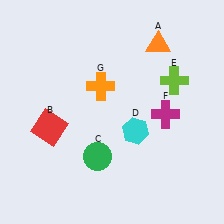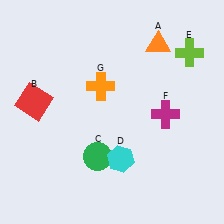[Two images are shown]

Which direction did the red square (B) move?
The red square (B) moved up.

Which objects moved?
The objects that moved are: the red square (B), the cyan hexagon (D), the lime cross (E).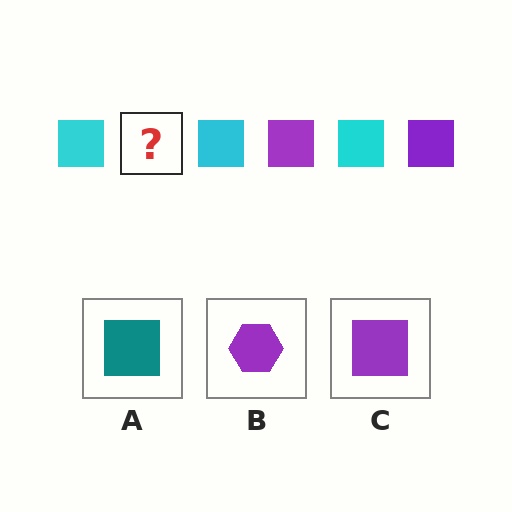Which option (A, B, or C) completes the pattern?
C.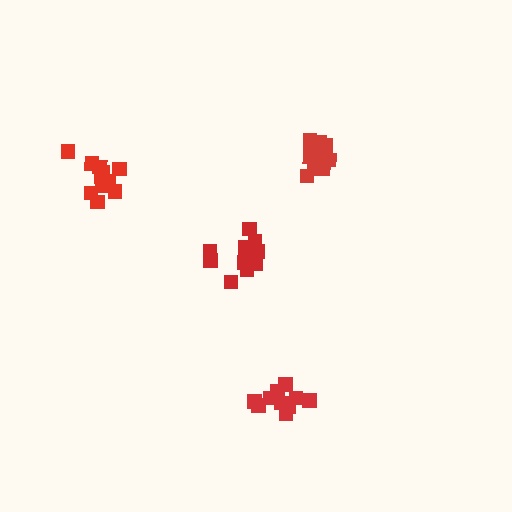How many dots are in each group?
Group 1: 13 dots, Group 2: 11 dots, Group 3: 11 dots, Group 4: 10 dots (45 total).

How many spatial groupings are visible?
There are 4 spatial groupings.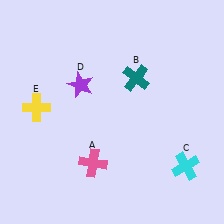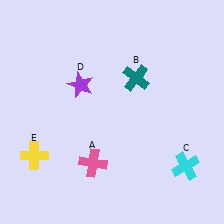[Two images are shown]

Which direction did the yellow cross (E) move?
The yellow cross (E) moved down.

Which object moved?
The yellow cross (E) moved down.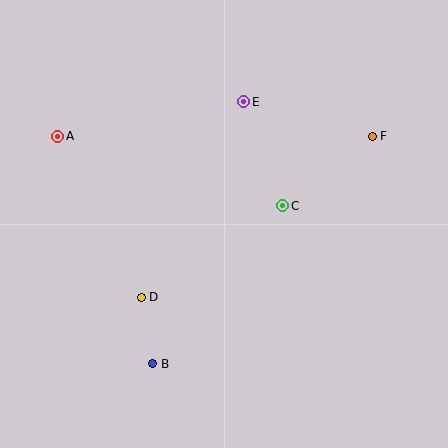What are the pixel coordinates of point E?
Point E is at (244, 102).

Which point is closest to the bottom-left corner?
Point B is closest to the bottom-left corner.